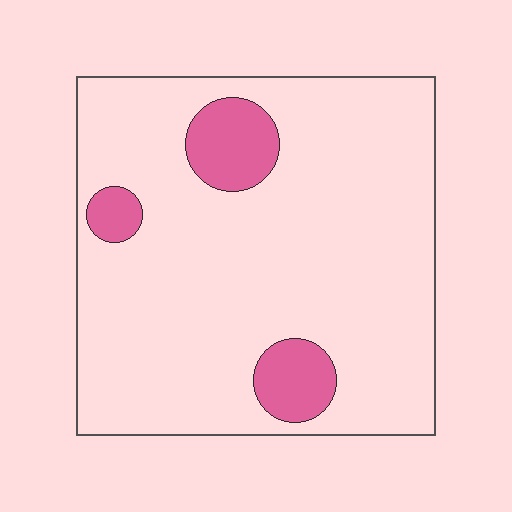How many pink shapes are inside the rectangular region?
3.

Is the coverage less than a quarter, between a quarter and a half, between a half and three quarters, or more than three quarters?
Less than a quarter.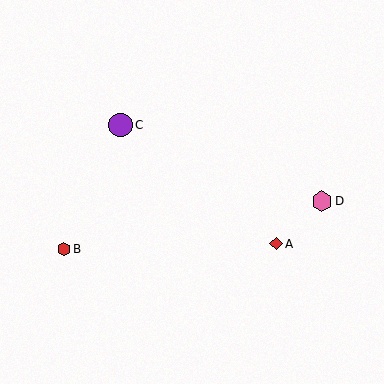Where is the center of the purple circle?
The center of the purple circle is at (120, 125).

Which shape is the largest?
The purple circle (labeled C) is the largest.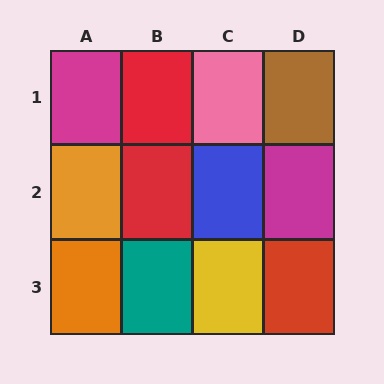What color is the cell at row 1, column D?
Brown.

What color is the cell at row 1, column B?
Red.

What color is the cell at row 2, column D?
Magenta.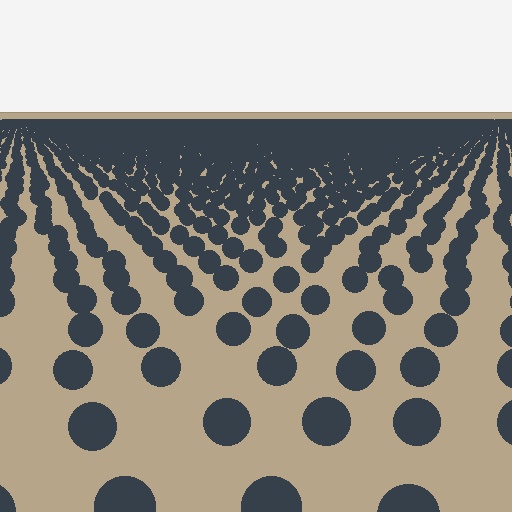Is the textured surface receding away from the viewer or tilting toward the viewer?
The surface is receding away from the viewer. Texture elements get smaller and denser toward the top.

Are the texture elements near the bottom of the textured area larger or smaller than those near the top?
Larger. Near the bottom, elements are closer to the viewer and appear at a bigger on-screen size.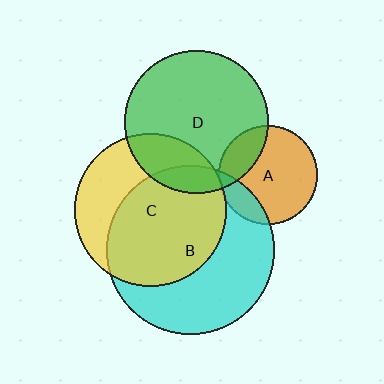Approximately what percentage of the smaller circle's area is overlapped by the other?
Approximately 25%.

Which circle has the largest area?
Circle B (cyan).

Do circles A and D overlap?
Yes.